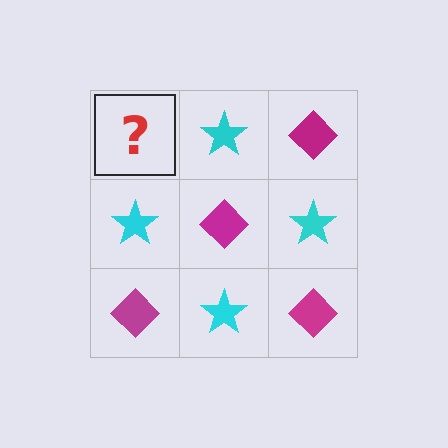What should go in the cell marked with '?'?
The missing cell should contain a magenta diamond.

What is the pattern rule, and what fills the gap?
The rule is that it alternates magenta diamond and cyan star in a checkerboard pattern. The gap should be filled with a magenta diamond.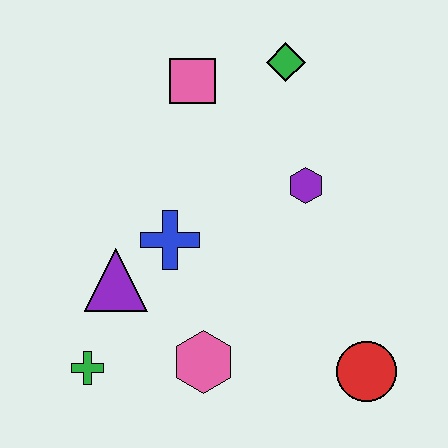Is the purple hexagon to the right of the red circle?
No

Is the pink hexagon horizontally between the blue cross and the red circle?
Yes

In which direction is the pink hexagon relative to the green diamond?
The pink hexagon is below the green diamond.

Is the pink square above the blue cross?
Yes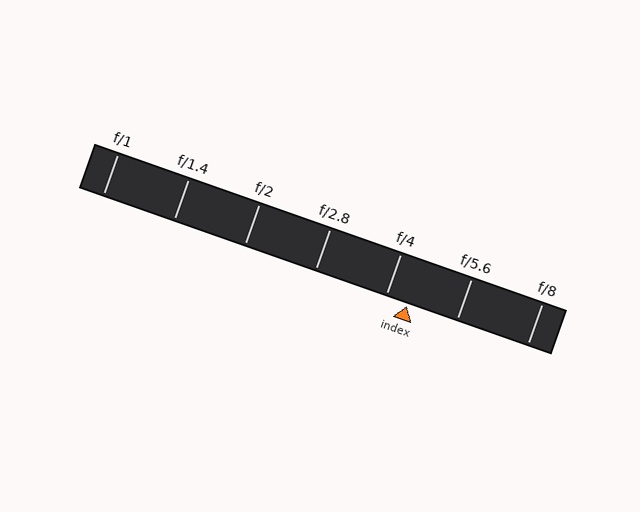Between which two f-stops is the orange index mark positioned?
The index mark is between f/4 and f/5.6.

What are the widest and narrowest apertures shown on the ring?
The widest aperture shown is f/1 and the narrowest is f/8.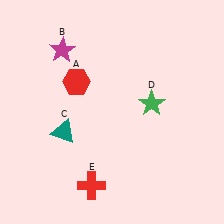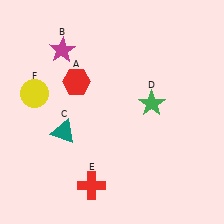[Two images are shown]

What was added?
A yellow circle (F) was added in Image 2.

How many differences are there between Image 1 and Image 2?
There is 1 difference between the two images.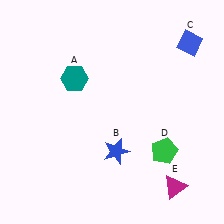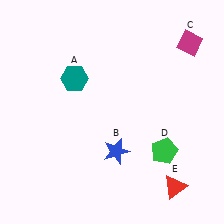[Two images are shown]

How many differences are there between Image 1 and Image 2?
There are 2 differences between the two images.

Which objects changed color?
C changed from blue to magenta. E changed from magenta to red.